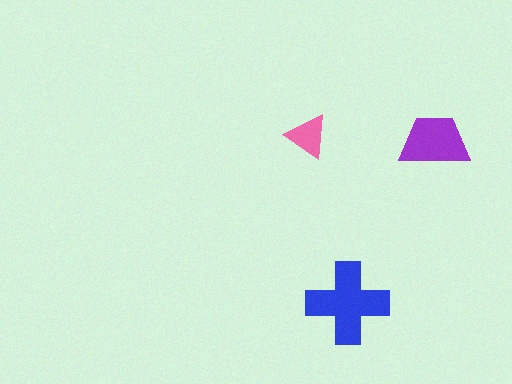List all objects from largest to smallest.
The blue cross, the purple trapezoid, the pink triangle.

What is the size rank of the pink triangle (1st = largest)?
3rd.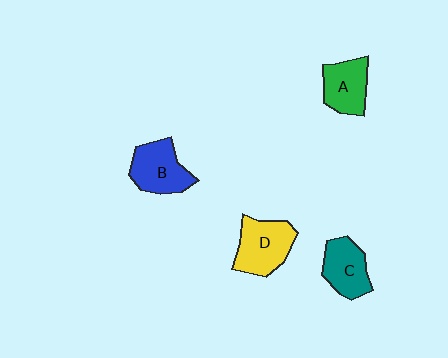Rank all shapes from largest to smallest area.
From largest to smallest: D (yellow), B (blue), C (teal), A (green).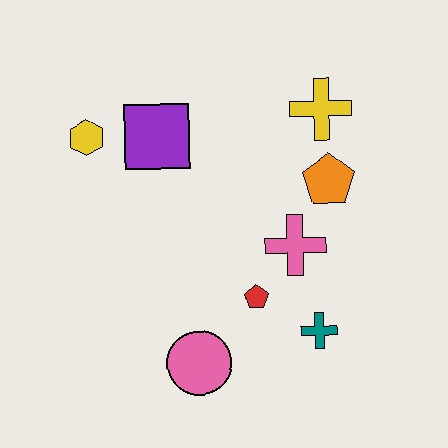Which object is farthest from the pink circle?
The yellow cross is farthest from the pink circle.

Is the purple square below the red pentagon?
No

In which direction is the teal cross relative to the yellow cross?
The teal cross is below the yellow cross.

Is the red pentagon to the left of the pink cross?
Yes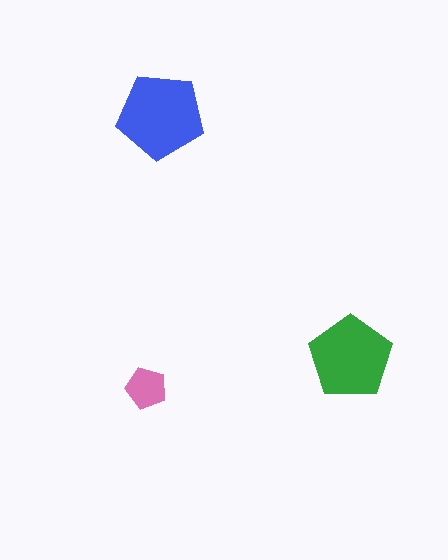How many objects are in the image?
There are 3 objects in the image.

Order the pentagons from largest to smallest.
the blue one, the green one, the pink one.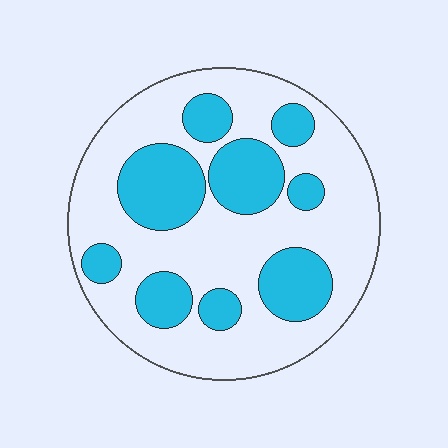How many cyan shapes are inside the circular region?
9.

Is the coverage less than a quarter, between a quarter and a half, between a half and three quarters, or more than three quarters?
Between a quarter and a half.